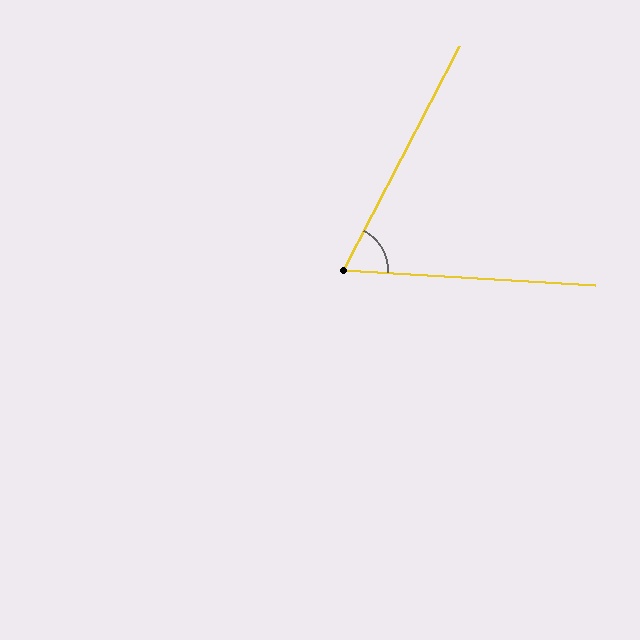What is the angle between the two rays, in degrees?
Approximately 66 degrees.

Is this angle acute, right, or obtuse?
It is acute.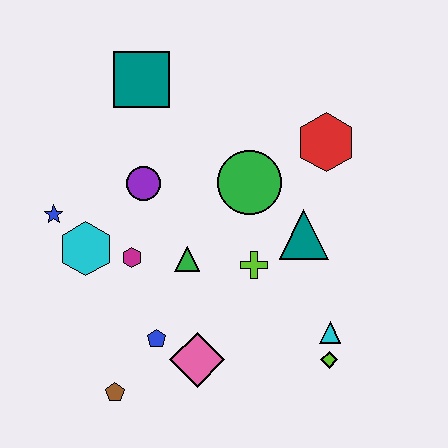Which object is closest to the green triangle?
The magenta hexagon is closest to the green triangle.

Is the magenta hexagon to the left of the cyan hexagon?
No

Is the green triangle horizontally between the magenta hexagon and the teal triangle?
Yes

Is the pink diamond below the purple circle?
Yes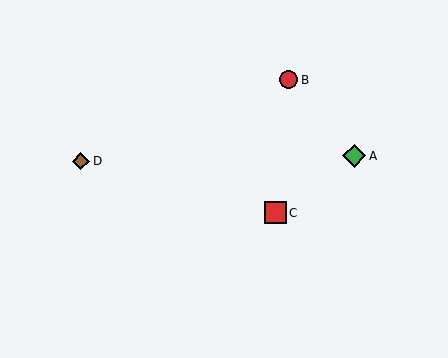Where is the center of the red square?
The center of the red square is at (275, 213).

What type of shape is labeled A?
Shape A is a green diamond.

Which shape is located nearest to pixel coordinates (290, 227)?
The red square (labeled C) at (275, 213) is nearest to that location.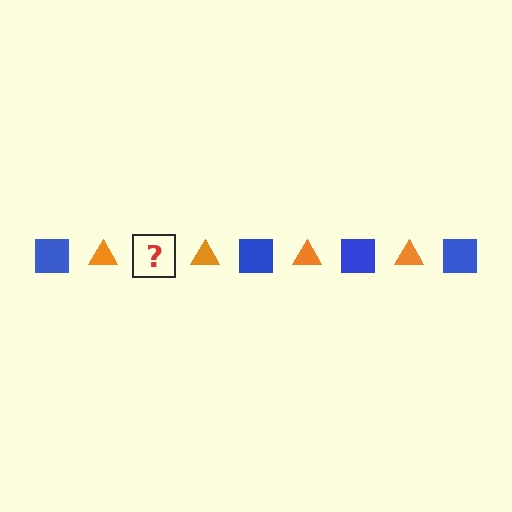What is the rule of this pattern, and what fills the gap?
The rule is that the pattern alternates between blue square and orange triangle. The gap should be filled with a blue square.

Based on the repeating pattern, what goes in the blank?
The blank should be a blue square.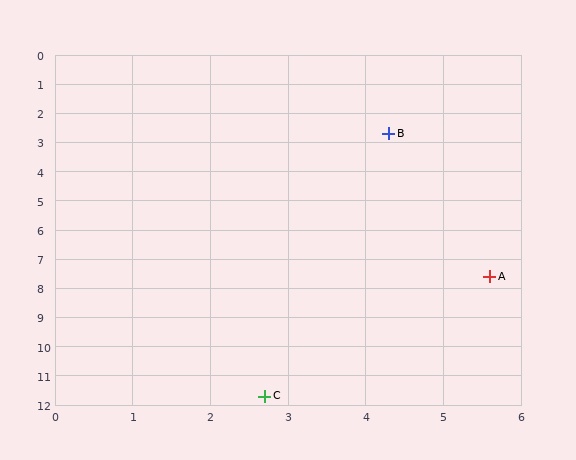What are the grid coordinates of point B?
Point B is at approximately (4.3, 2.7).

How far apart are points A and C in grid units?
Points A and C are about 5.0 grid units apart.